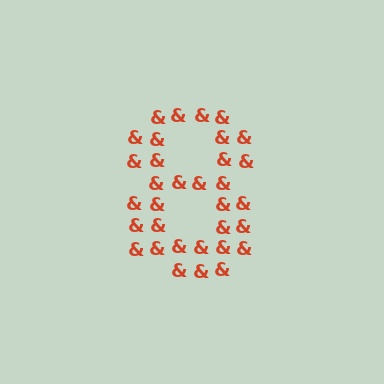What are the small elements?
The small elements are ampersands.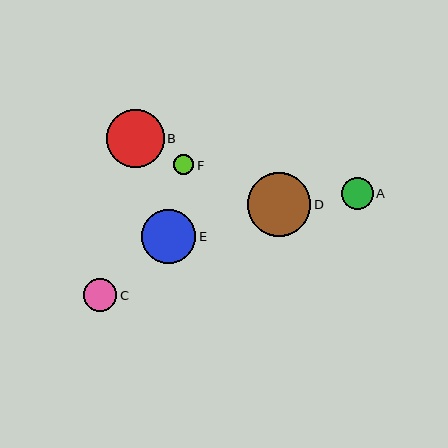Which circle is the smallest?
Circle F is the smallest with a size of approximately 20 pixels.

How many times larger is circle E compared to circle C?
Circle E is approximately 1.6 times the size of circle C.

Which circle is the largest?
Circle D is the largest with a size of approximately 64 pixels.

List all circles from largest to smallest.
From largest to smallest: D, B, E, C, A, F.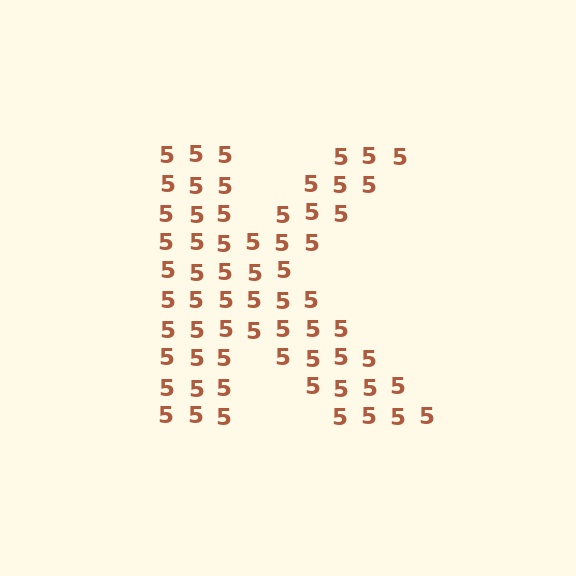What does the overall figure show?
The overall figure shows the letter K.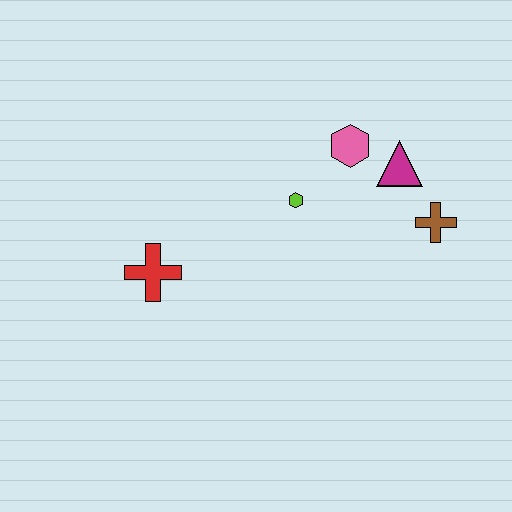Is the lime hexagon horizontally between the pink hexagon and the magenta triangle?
No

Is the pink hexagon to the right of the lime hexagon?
Yes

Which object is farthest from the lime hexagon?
The red cross is farthest from the lime hexagon.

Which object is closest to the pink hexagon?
The magenta triangle is closest to the pink hexagon.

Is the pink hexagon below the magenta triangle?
No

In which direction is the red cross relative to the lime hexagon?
The red cross is to the left of the lime hexagon.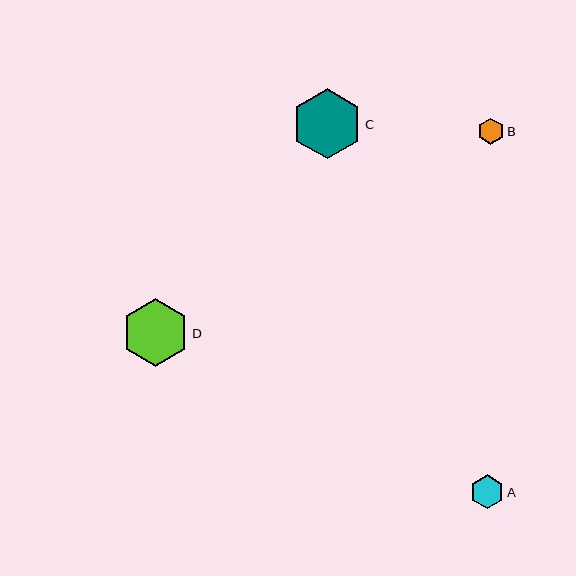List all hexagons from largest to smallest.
From largest to smallest: C, D, A, B.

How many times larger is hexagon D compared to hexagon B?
Hexagon D is approximately 2.6 times the size of hexagon B.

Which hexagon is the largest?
Hexagon C is the largest with a size of approximately 70 pixels.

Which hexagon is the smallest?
Hexagon B is the smallest with a size of approximately 26 pixels.